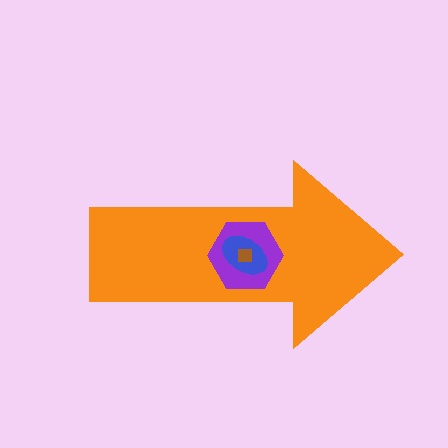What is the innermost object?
The brown square.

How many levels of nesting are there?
4.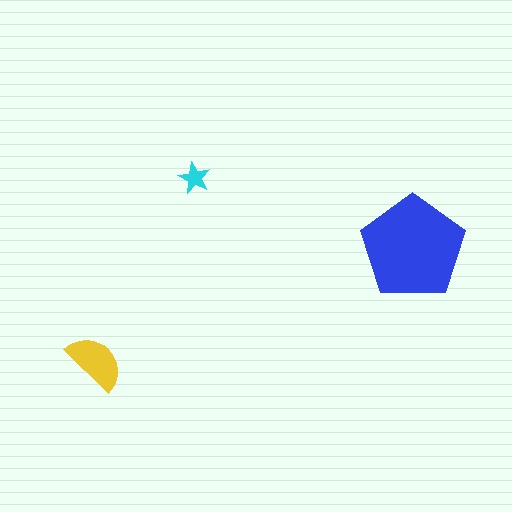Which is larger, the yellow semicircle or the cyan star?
The yellow semicircle.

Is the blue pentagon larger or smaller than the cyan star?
Larger.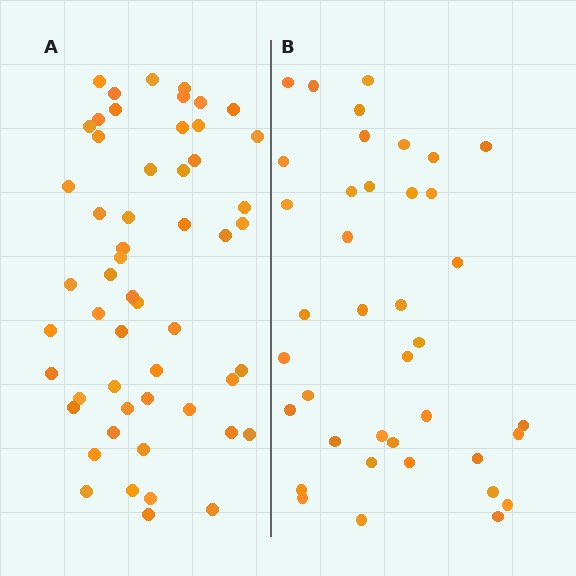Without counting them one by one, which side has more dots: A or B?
Region A (the left region) has more dots.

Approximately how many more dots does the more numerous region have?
Region A has approximately 15 more dots than region B.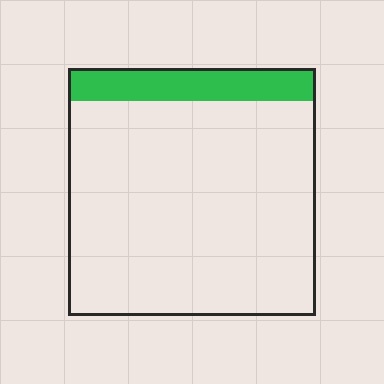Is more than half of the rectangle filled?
No.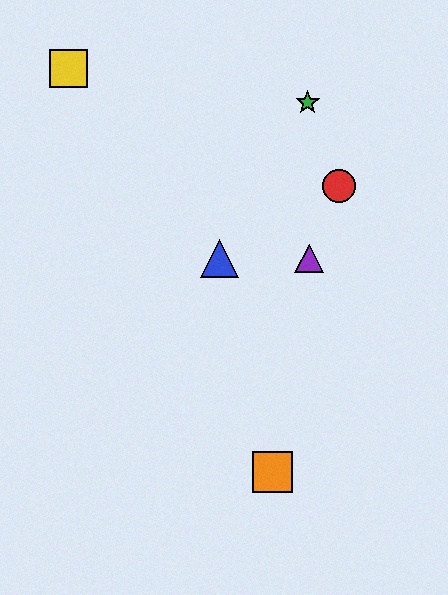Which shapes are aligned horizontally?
The blue triangle, the purple triangle are aligned horizontally.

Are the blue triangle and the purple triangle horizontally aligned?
Yes, both are at y≈259.